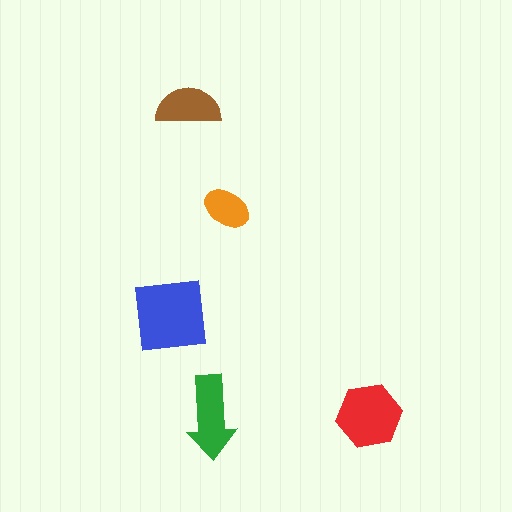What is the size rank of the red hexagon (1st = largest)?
2nd.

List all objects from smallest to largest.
The orange ellipse, the brown semicircle, the green arrow, the red hexagon, the blue square.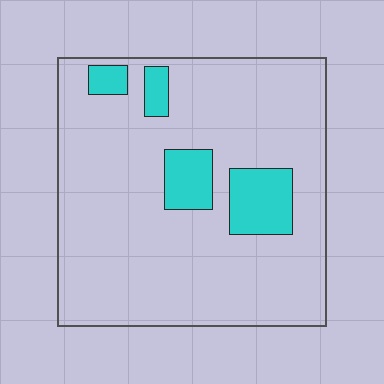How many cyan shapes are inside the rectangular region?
4.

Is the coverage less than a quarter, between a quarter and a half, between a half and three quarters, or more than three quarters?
Less than a quarter.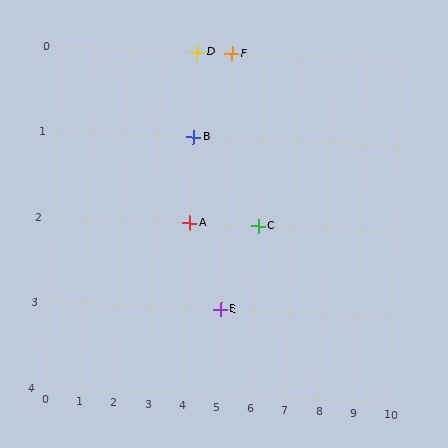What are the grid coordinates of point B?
Point B is at grid coordinates (4, 1).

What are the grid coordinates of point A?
Point A is at grid coordinates (4, 2).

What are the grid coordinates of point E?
Point E is at grid coordinates (5, 3).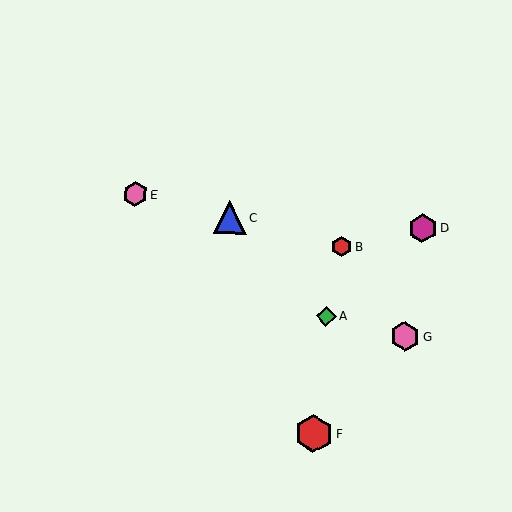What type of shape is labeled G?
Shape G is a pink hexagon.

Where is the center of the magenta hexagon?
The center of the magenta hexagon is at (422, 228).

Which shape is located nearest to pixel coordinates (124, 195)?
The pink hexagon (labeled E) at (135, 194) is nearest to that location.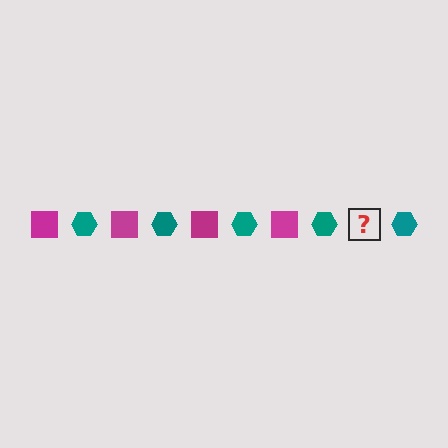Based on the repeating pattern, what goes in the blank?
The blank should be a magenta square.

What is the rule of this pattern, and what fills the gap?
The rule is that the pattern alternates between magenta square and teal hexagon. The gap should be filled with a magenta square.